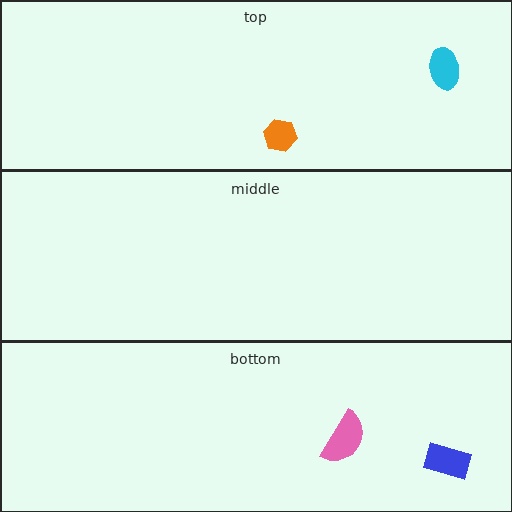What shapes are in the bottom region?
The pink semicircle, the blue rectangle.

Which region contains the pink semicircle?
The bottom region.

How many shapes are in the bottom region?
2.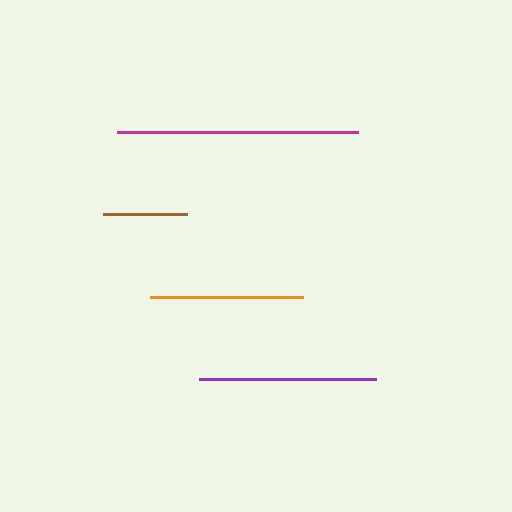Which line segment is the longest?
The magenta line is the longest at approximately 240 pixels.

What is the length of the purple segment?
The purple segment is approximately 177 pixels long.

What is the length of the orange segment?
The orange segment is approximately 153 pixels long.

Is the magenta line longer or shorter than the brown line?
The magenta line is longer than the brown line.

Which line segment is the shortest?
The brown line is the shortest at approximately 84 pixels.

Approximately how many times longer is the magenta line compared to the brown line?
The magenta line is approximately 2.8 times the length of the brown line.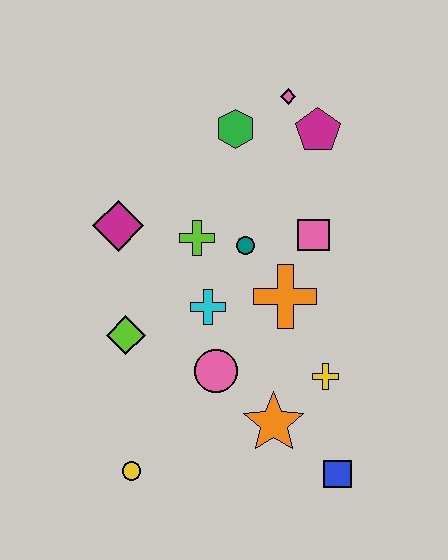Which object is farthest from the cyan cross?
The pink diamond is farthest from the cyan cross.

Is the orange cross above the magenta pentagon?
No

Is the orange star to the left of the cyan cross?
No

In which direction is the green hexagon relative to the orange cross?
The green hexagon is above the orange cross.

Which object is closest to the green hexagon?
The pink diamond is closest to the green hexagon.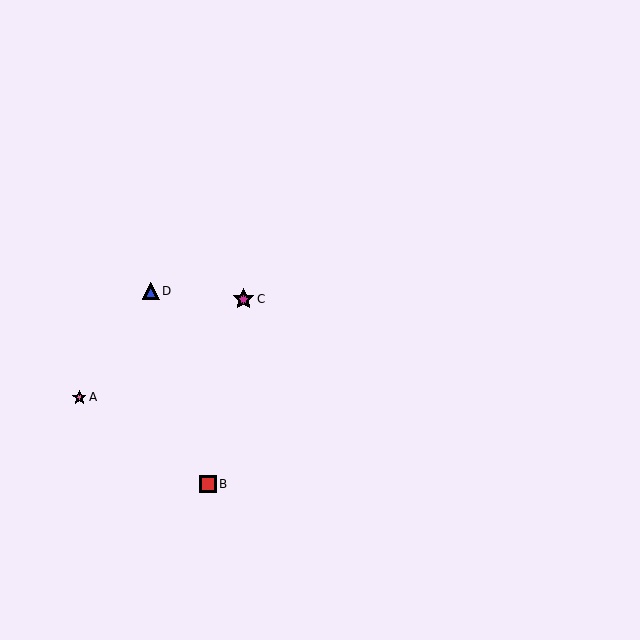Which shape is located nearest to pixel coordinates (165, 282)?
The blue triangle (labeled D) at (151, 291) is nearest to that location.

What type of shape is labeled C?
Shape C is a magenta star.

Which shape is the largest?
The magenta star (labeled C) is the largest.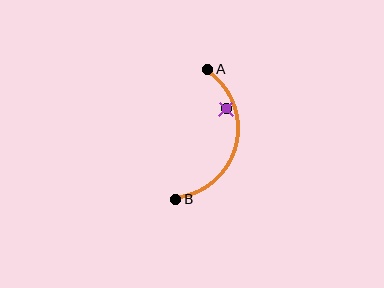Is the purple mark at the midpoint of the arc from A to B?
No — the purple mark does not lie on the arc at all. It sits slightly inside the curve.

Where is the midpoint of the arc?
The arc midpoint is the point on the curve farthest from the straight line joining A and B. It sits to the right of that line.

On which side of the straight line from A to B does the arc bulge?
The arc bulges to the right of the straight line connecting A and B.